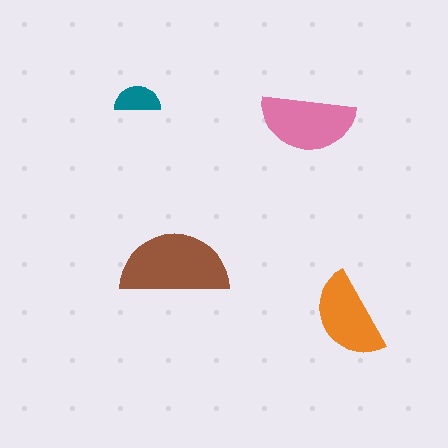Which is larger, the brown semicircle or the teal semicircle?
The brown one.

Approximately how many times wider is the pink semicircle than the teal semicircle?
About 2 times wider.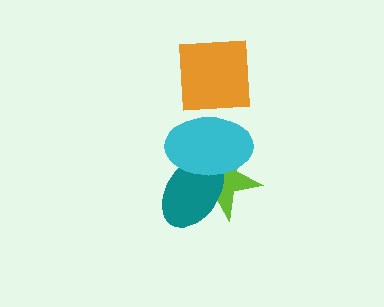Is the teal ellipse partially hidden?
Yes, it is partially covered by another shape.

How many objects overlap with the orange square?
0 objects overlap with the orange square.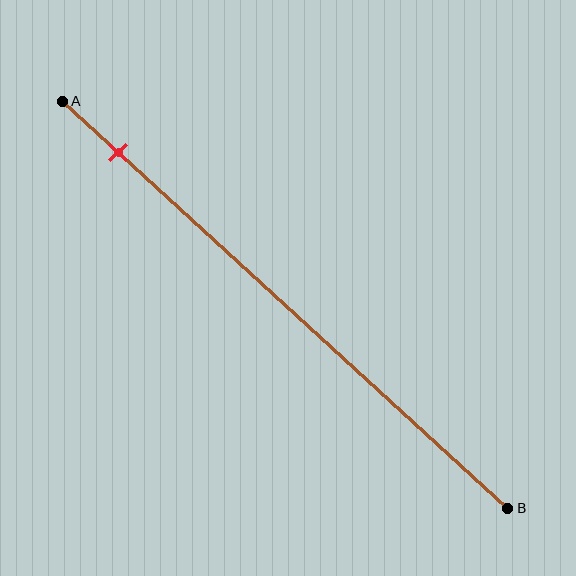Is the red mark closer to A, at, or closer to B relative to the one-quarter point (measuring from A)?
The red mark is closer to point A than the one-quarter point of segment AB.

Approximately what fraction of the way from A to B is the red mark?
The red mark is approximately 15% of the way from A to B.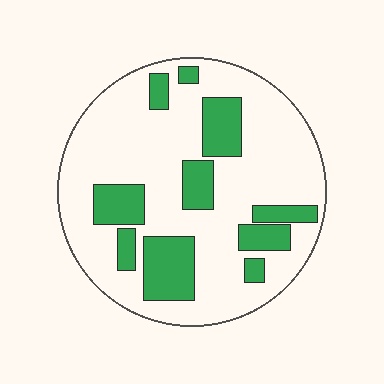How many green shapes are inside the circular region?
10.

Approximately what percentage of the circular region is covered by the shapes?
Approximately 25%.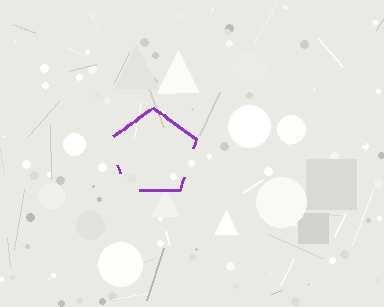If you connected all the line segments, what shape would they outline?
They would outline a pentagon.